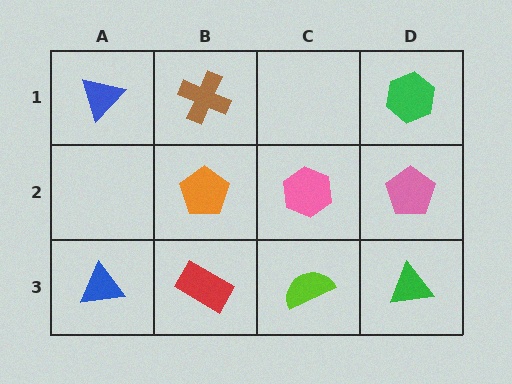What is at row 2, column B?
An orange pentagon.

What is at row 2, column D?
A pink pentagon.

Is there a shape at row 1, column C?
No, that cell is empty.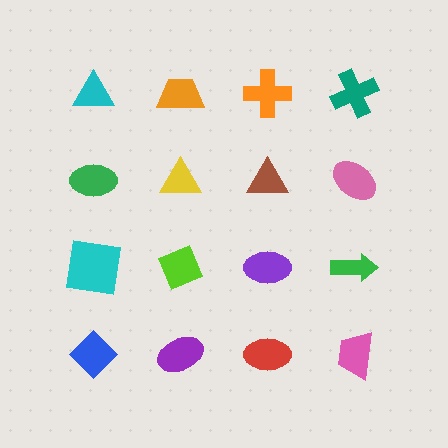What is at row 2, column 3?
A brown triangle.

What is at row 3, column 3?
A purple ellipse.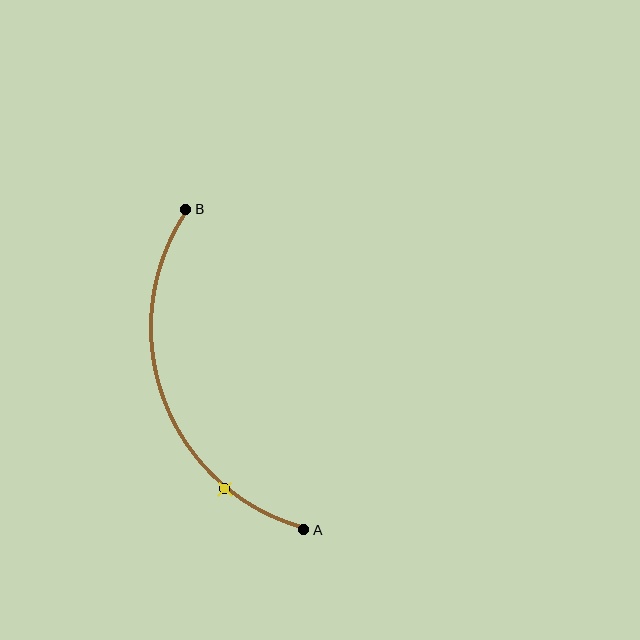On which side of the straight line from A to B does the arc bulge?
The arc bulges to the left of the straight line connecting A and B.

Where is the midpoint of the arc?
The arc midpoint is the point on the curve farthest from the straight line joining A and B. It sits to the left of that line.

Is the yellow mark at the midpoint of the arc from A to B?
No. The yellow mark lies on the arc but is closer to endpoint A. The arc midpoint would be at the point on the curve equidistant along the arc from both A and B.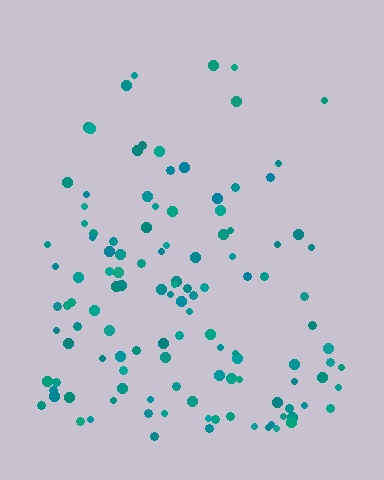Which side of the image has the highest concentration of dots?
The bottom.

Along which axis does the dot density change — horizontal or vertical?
Vertical.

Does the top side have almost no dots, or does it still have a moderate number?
Still a moderate number, just noticeably fewer than the bottom.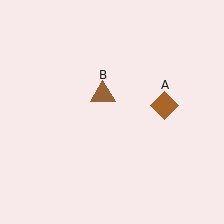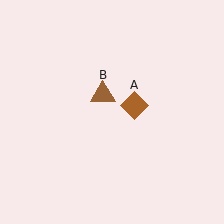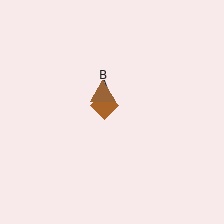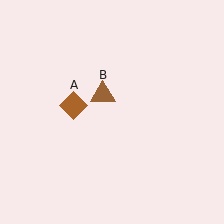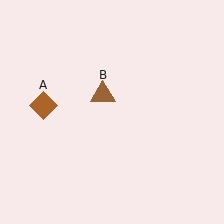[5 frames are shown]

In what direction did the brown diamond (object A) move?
The brown diamond (object A) moved left.